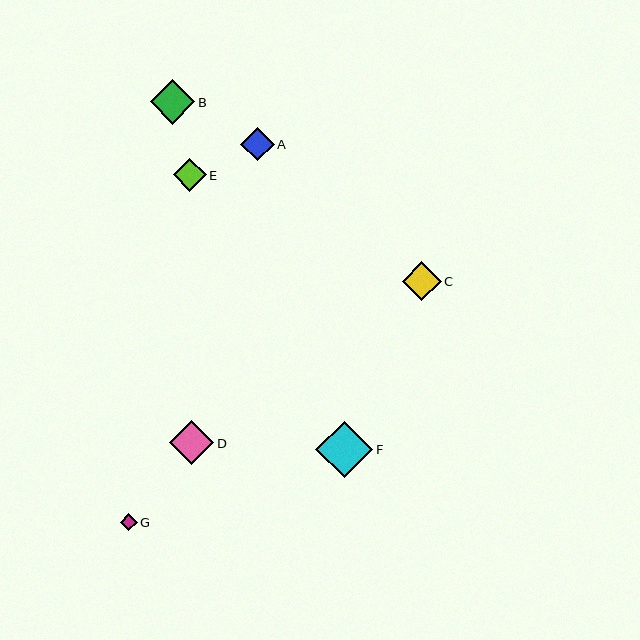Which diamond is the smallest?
Diamond G is the smallest with a size of approximately 16 pixels.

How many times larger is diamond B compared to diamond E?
Diamond B is approximately 1.3 times the size of diamond E.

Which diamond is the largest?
Diamond F is the largest with a size of approximately 57 pixels.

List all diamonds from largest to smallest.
From largest to smallest: F, D, B, C, A, E, G.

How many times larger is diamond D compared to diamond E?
Diamond D is approximately 1.4 times the size of diamond E.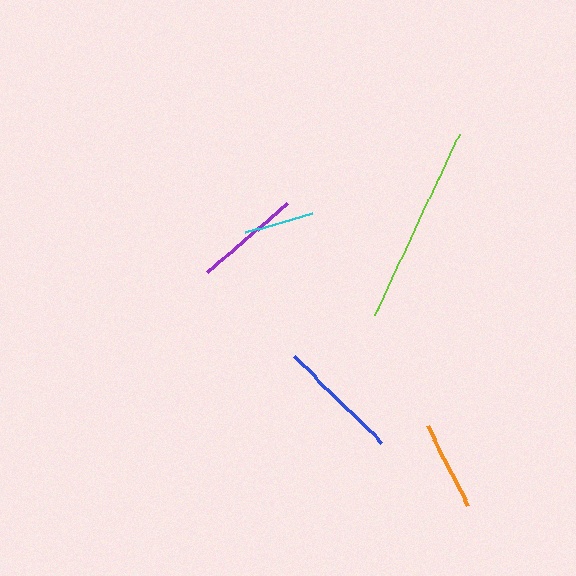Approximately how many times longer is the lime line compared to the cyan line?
The lime line is approximately 2.9 times the length of the cyan line.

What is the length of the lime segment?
The lime segment is approximately 201 pixels long.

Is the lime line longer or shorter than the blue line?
The lime line is longer than the blue line.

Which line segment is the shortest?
The cyan line is the shortest at approximately 70 pixels.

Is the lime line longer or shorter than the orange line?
The lime line is longer than the orange line.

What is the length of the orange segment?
The orange segment is approximately 90 pixels long.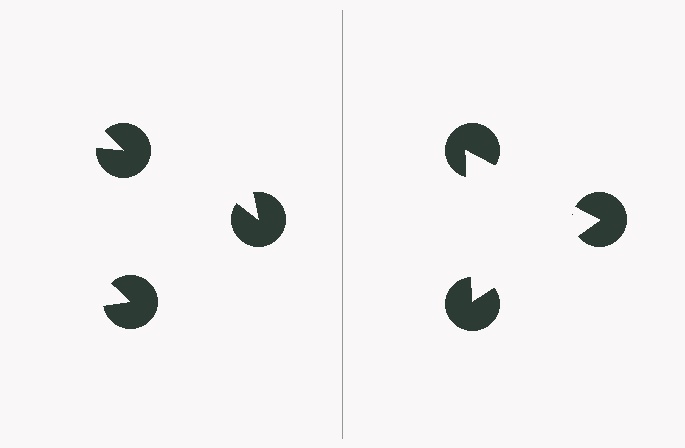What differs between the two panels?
The pac-man discs are positioned identically on both sides; only the wedge orientations differ. On the right they align to a triangle; on the left they are misaligned.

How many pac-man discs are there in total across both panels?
6 — 3 on each side.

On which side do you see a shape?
An illusory triangle appears on the right side. On the left side the wedge cuts are rotated, so no coherent shape forms.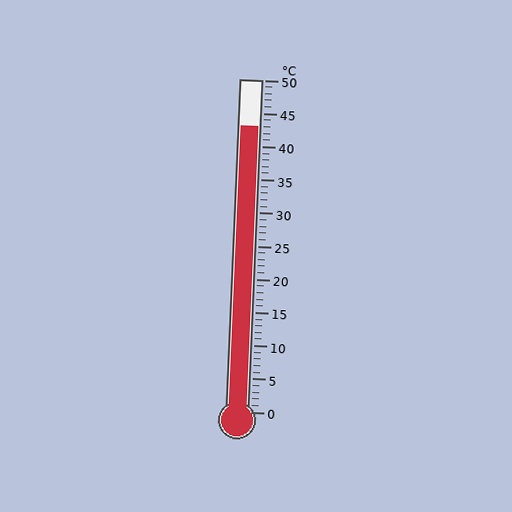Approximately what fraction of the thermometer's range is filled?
The thermometer is filled to approximately 85% of its range.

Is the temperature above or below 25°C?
The temperature is above 25°C.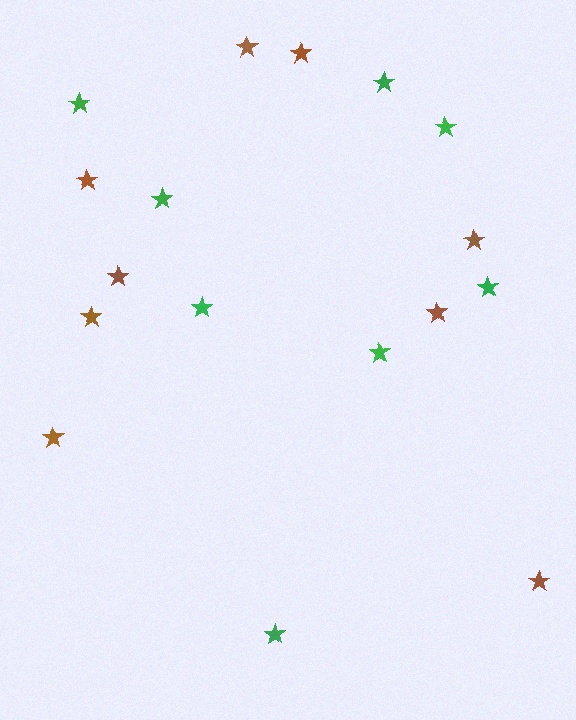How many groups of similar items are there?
There are 2 groups: one group of brown stars (9) and one group of green stars (8).